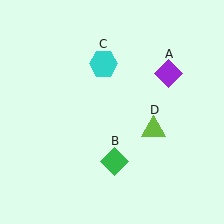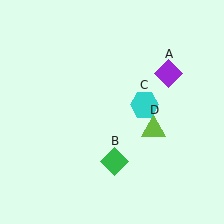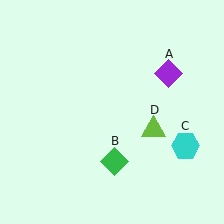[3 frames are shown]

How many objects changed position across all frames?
1 object changed position: cyan hexagon (object C).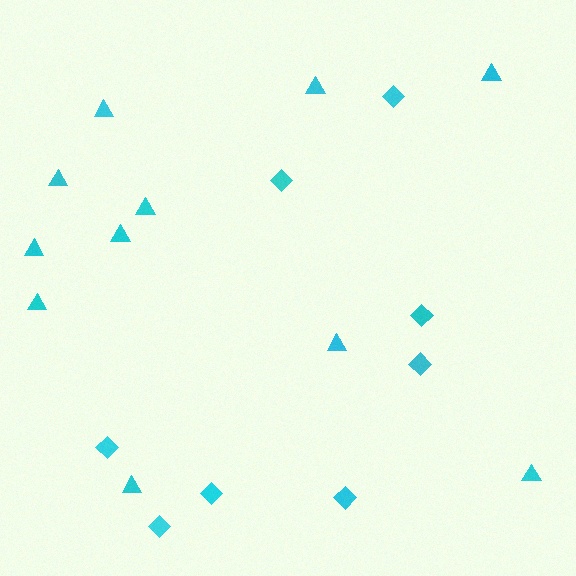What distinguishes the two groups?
There are 2 groups: one group of diamonds (8) and one group of triangles (11).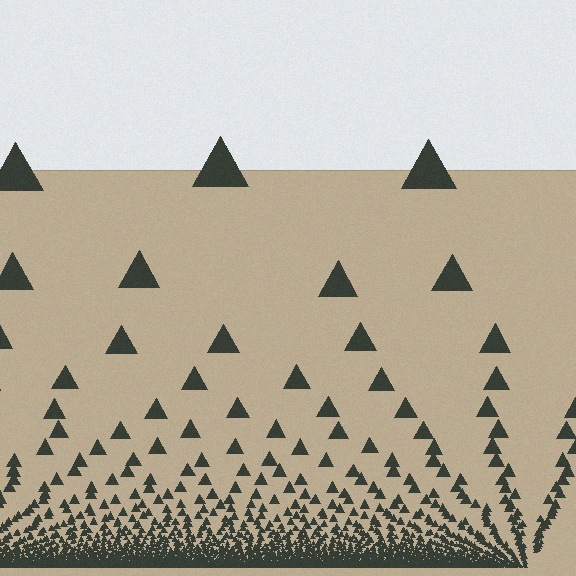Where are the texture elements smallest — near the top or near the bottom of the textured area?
Near the bottom.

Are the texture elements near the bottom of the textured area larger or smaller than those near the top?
Smaller. The gradient is inverted — elements near the bottom are smaller and denser.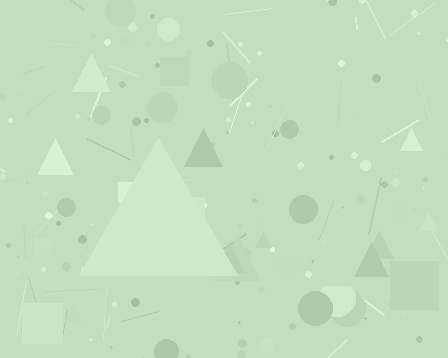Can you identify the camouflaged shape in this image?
The camouflaged shape is a triangle.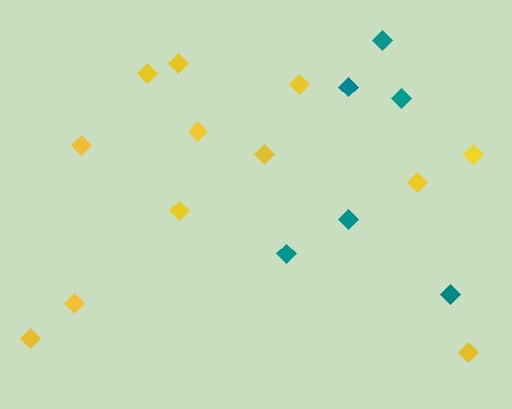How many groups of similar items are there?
There are 2 groups: one group of teal diamonds (6) and one group of yellow diamonds (12).